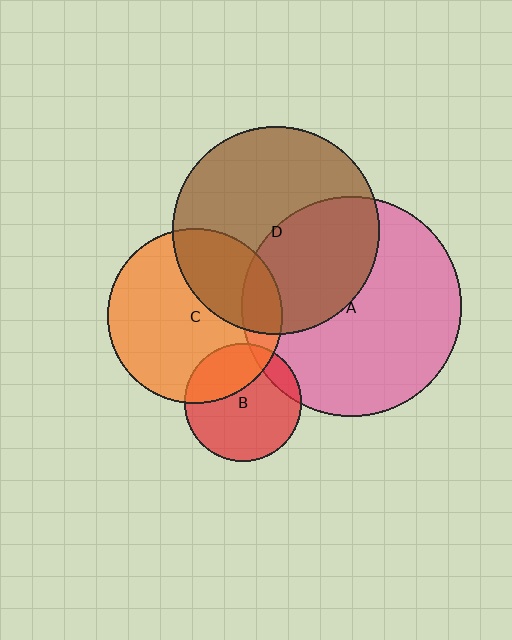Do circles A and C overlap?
Yes.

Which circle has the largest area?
Circle A (pink).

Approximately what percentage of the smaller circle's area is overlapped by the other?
Approximately 15%.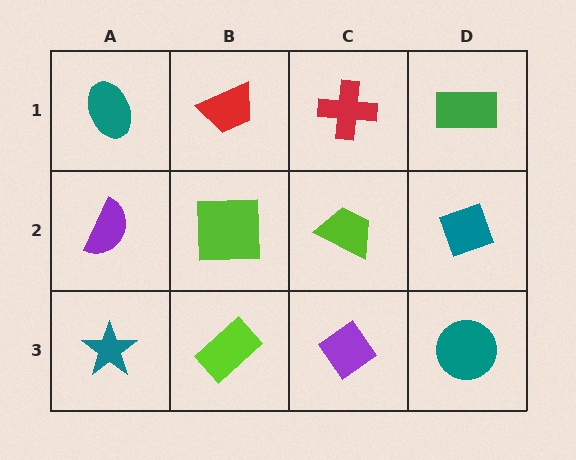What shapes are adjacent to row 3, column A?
A purple semicircle (row 2, column A), a lime rectangle (row 3, column B).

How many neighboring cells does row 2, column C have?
4.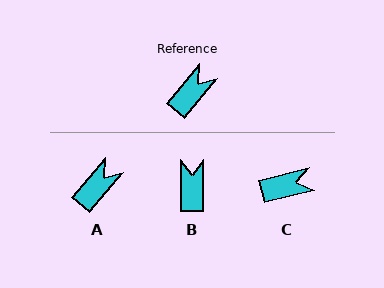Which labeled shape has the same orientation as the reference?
A.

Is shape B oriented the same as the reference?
No, it is off by about 40 degrees.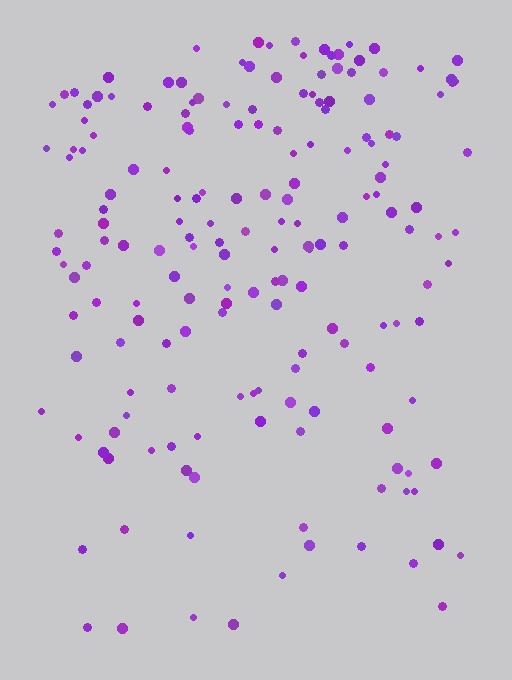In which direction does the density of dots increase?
From bottom to top, with the top side densest.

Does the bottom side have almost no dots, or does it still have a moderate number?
Still a moderate number, just noticeably fewer than the top.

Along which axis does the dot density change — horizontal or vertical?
Vertical.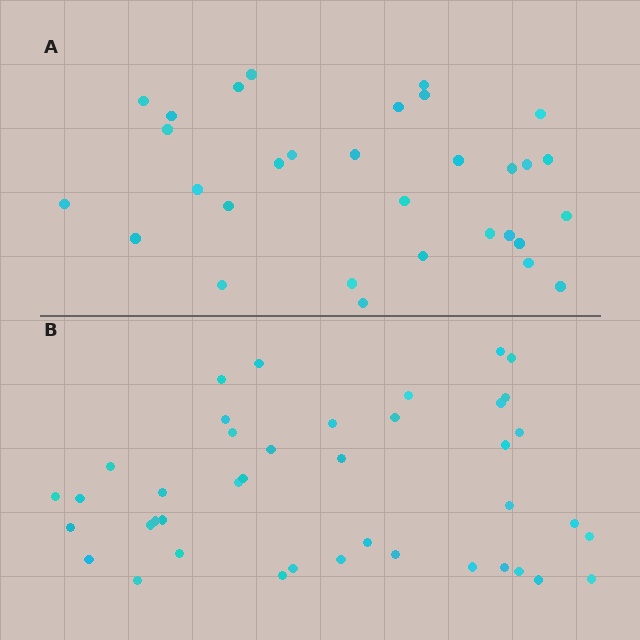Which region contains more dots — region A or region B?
Region B (the bottom region) has more dots.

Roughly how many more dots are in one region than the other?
Region B has roughly 10 or so more dots than region A.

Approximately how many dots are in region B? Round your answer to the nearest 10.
About 40 dots. (The exact count is 41, which rounds to 40.)